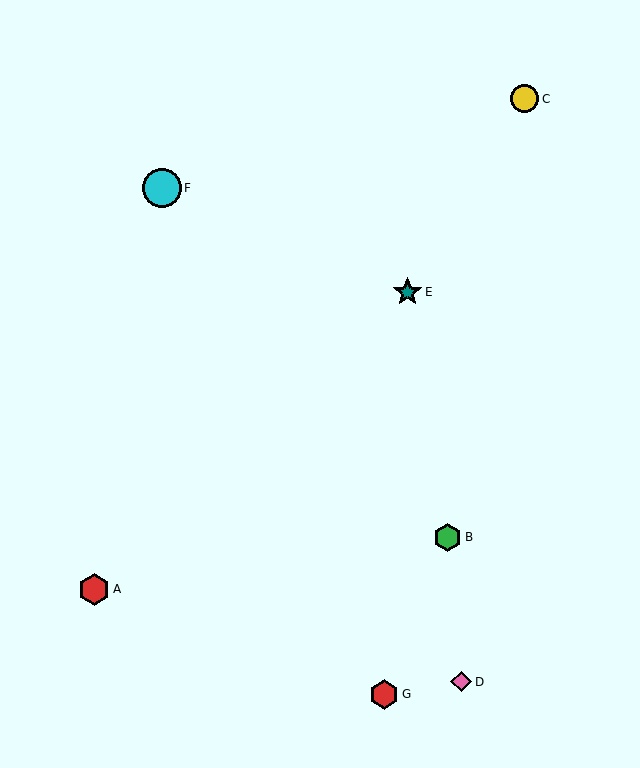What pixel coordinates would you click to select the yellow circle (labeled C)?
Click at (525, 99) to select the yellow circle C.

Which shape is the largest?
The cyan circle (labeled F) is the largest.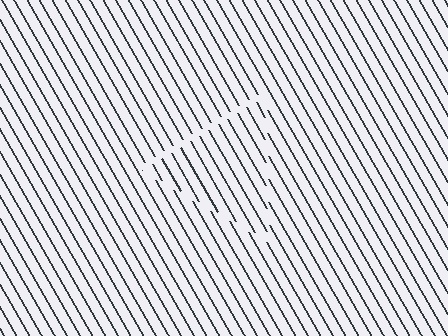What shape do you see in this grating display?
An illusory triangle. The interior of the shape contains the same grating, shifted by half a period — the contour is defined by the phase discontinuity where line-ends from the inner and outer gratings abut.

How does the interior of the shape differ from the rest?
The interior of the shape contains the same grating, shifted by half a period — the contour is defined by the phase discontinuity where line-ends from the inner and outer gratings abut.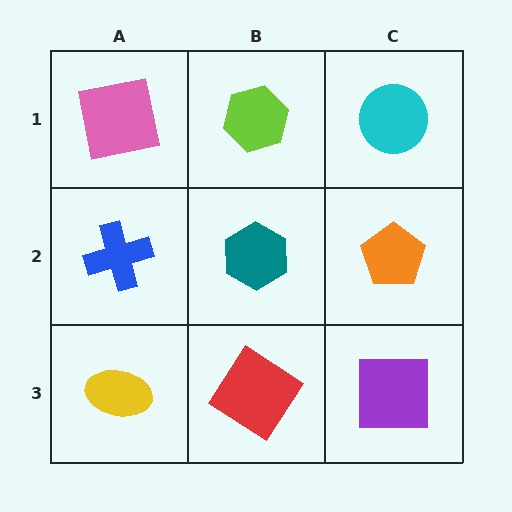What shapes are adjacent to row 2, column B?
A lime hexagon (row 1, column B), a red diamond (row 3, column B), a blue cross (row 2, column A), an orange pentagon (row 2, column C).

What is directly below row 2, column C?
A purple square.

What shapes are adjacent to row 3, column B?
A teal hexagon (row 2, column B), a yellow ellipse (row 3, column A), a purple square (row 3, column C).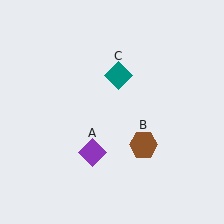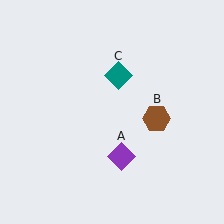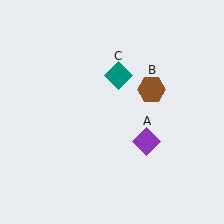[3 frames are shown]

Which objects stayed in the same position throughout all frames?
Teal diamond (object C) remained stationary.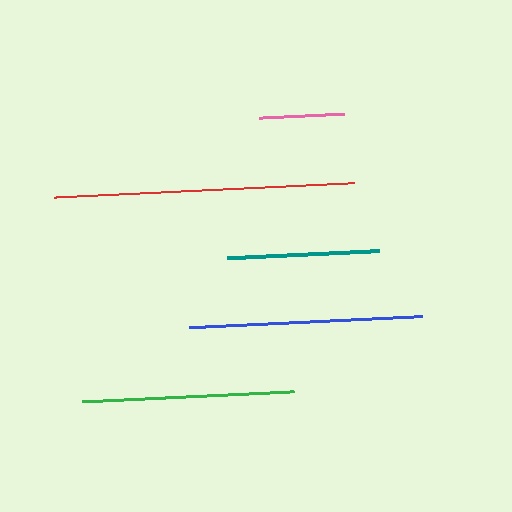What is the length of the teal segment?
The teal segment is approximately 152 pixels long.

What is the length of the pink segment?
The pink segment is approximately 84 pixels long.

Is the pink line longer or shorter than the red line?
The red line is longer than the pink line.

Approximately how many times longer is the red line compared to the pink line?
The red line is approximately 3.5 times the length of the pink line.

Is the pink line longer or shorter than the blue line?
The blue line is longer than the pink line.